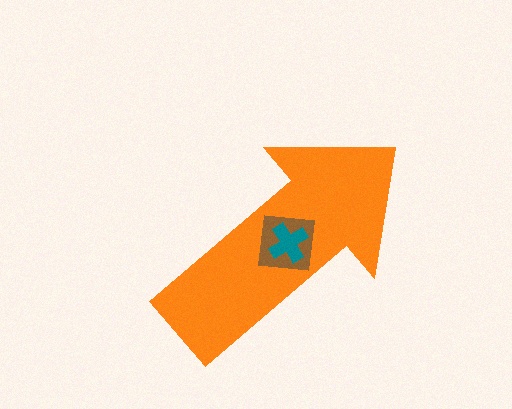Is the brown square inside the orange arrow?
Yes.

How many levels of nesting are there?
3.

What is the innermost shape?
The teal cross.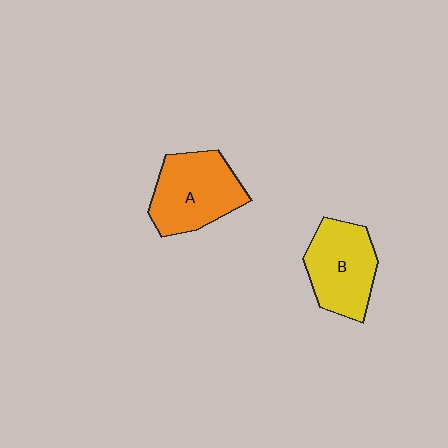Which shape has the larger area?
Shape A (orange).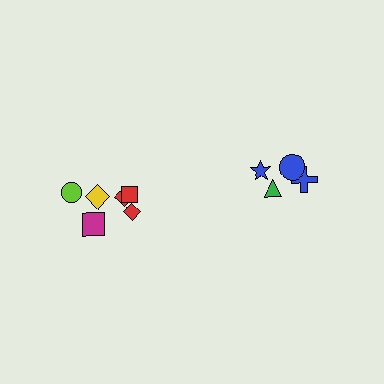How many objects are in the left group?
There are 6 objects.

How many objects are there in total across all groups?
There are 10 objects.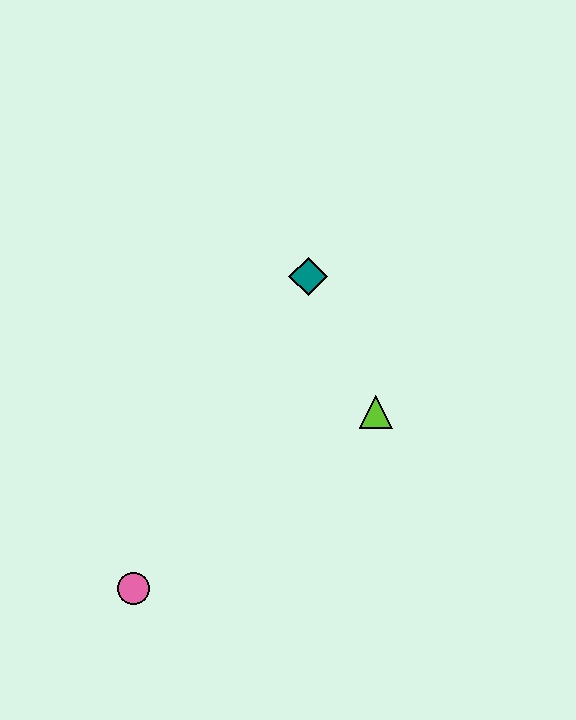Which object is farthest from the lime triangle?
The pink circle is farthest from the lime triangle.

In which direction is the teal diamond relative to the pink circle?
The teal diamond is above the pink circle.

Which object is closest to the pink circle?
The lime triangle is closest to the pink circle.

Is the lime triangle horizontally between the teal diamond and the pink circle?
No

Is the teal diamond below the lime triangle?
No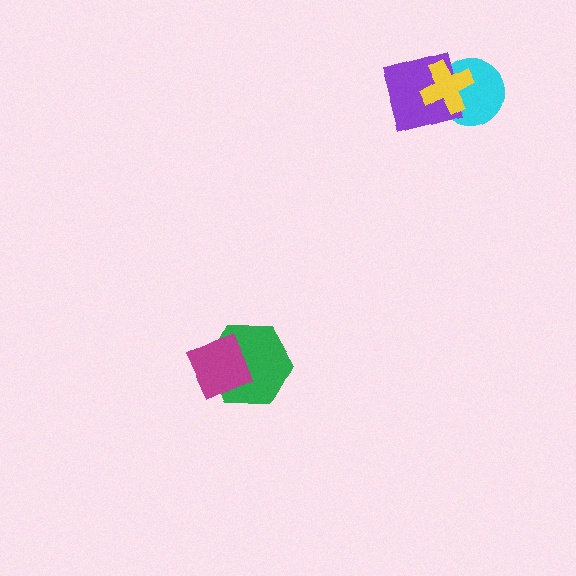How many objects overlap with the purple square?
2 objects overlap with the purple square.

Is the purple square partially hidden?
Yes, it is partially covered by another shape.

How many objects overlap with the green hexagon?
1 object overlaps with the green hexagon.